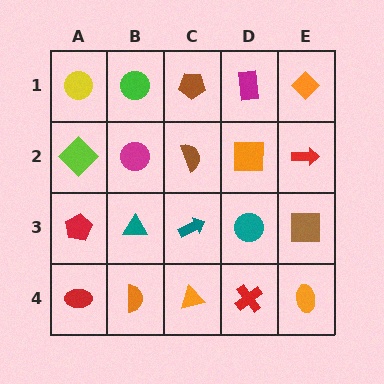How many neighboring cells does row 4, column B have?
3.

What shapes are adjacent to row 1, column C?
A brown semicircle (row 2, column C), a green circle (row 1, column B), a magenta rectangle (row 1, column D).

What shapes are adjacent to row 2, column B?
A green circle (row 1, column B), a teal triangle (row 3, column B), a lime diamond (row 2, column A), a brown semicircle (row 2, column C).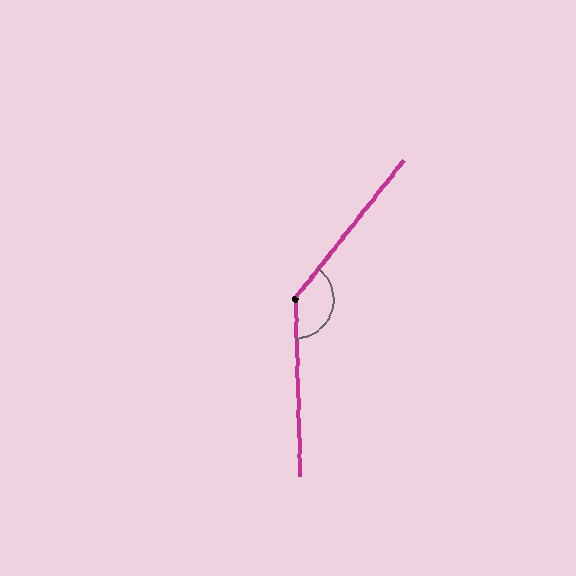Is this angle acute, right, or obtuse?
It is obtuse.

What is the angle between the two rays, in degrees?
Approximately 140 degrees.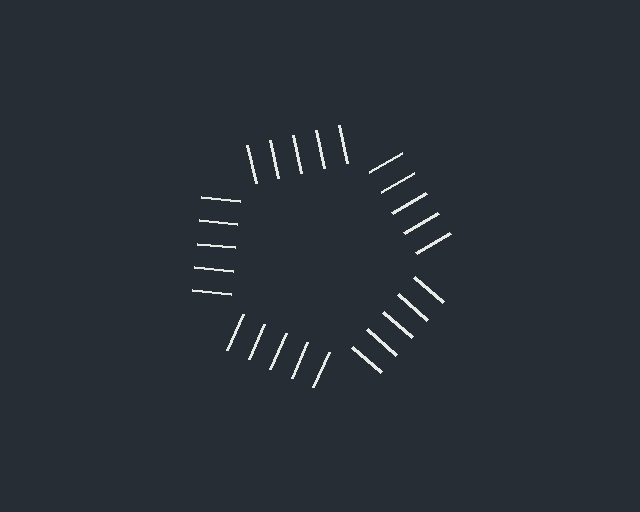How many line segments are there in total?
25 — 5 along each of the 5 edges.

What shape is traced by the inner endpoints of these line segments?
An illusory pentagon — the line segments terminate on its edges but no continuous stroke is drawn.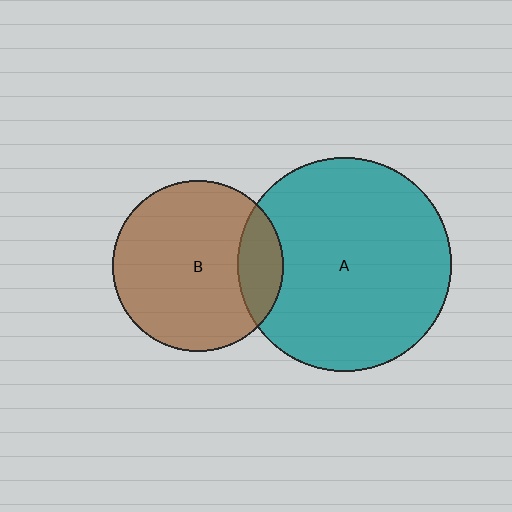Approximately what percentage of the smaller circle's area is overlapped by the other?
Approximately 15%.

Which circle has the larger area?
Circle A (teal).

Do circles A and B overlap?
Yes.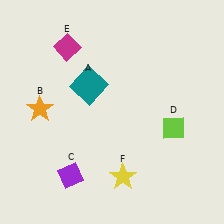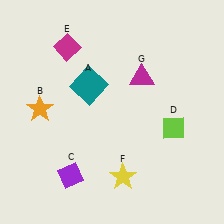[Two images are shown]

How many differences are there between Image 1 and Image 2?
There is 1 difference between the two images.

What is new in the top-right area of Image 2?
A magenta triangle (G) was added in the top-right area of Image 2.